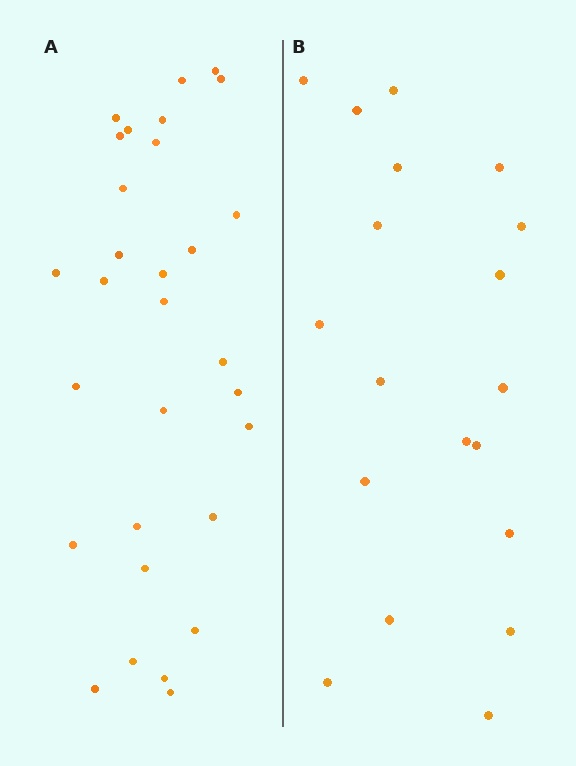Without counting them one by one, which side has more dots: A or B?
Region A (the left region) has more dots.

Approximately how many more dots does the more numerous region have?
Region A has roughly 12 or so more dots than region B.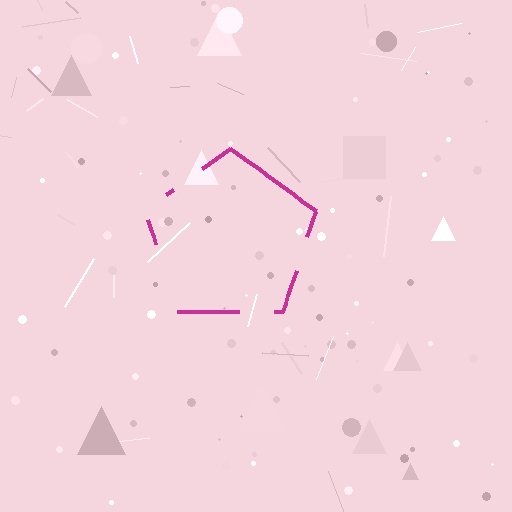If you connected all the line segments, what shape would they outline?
They would outline a pentagon.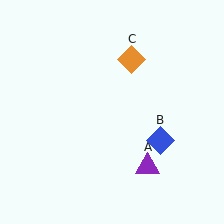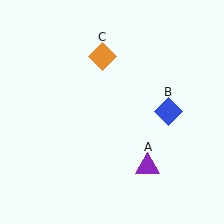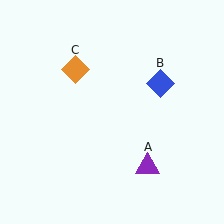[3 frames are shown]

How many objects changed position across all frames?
2 objects changed position: blue diamond (object B), orange diamond (object C).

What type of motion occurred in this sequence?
The blue diamond (object B), orange diamond (object C) rotated counterclockwise around the center of the scene.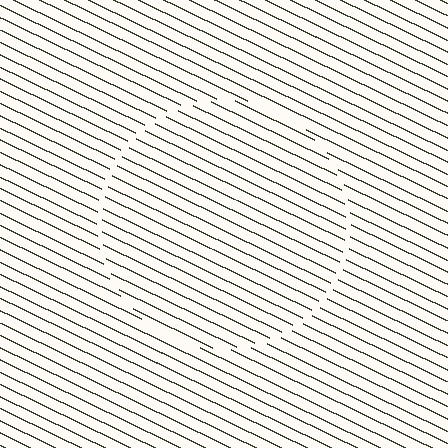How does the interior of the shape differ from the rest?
The interior of the shape contains the same grating, shifted by half a period — the contour is defined by the phase discontinuity where line-ends from the inner and outer gratings abut.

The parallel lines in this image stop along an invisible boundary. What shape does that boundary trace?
An illusory circle. The interior of the shape contains the same grating, shifted by half a period — the contour is defined by the phase discontinuity where line-ends from the inner and outer gratings abut.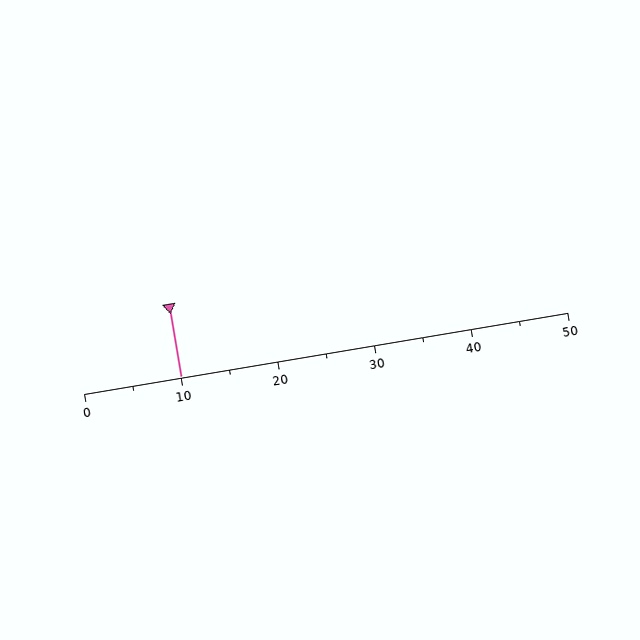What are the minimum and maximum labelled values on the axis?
The axis runs from 0 to 50.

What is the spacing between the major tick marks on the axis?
The major ticks are spaced 10 apart.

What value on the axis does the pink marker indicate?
The marker indicates approximately 10.